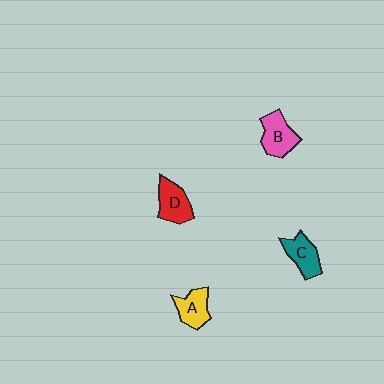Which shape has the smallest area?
Shape A (yellow).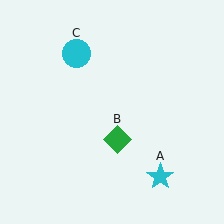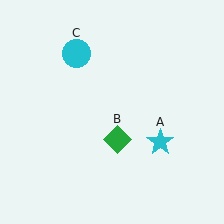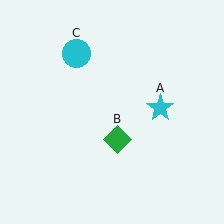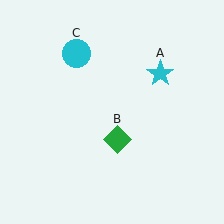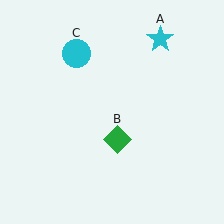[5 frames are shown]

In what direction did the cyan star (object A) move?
The cyan star (object A) moved up.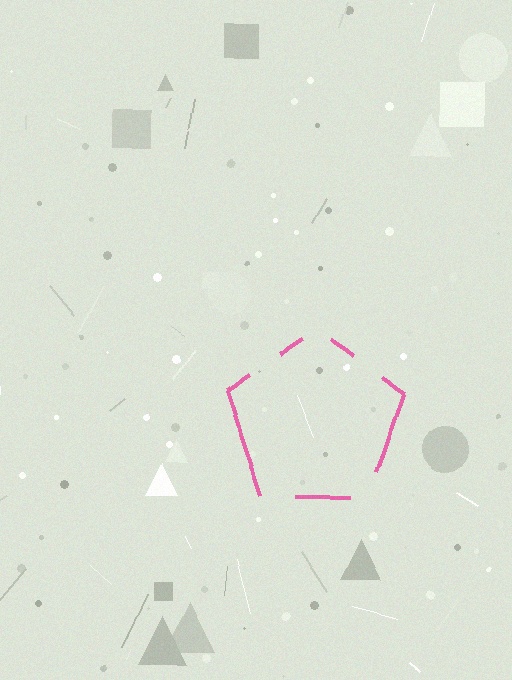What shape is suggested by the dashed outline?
The dashed outline suggests a pentagon.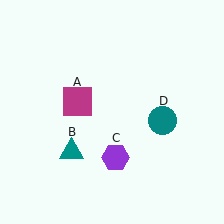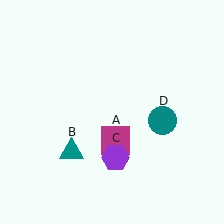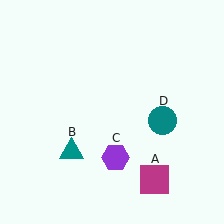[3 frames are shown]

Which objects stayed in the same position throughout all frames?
Teal triangle (object B) and purple hexagon (object C) and teal circle (object D) remained stationary.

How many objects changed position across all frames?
1 object changed position: magenta square (object A).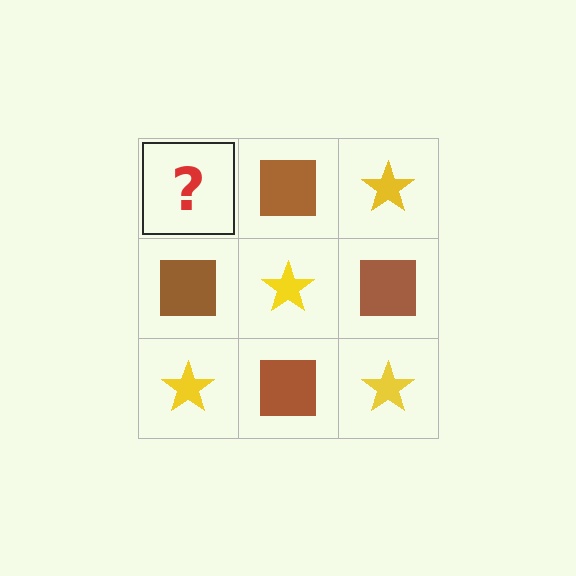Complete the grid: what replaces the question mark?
The question mark should be replaced with a yellow star.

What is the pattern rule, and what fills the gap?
The rule is that it alternates yellow star and brown square in a checkerboard pattern. The gap should be filled with a yellow star.